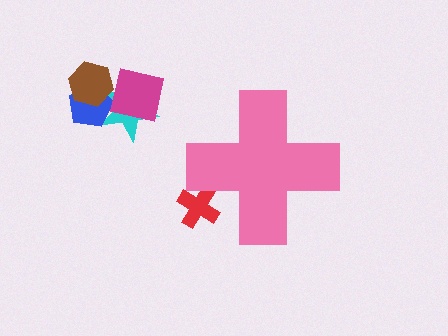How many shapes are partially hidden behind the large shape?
1 shape is partially hidden.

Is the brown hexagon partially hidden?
No, the brown hexagon is fully visible.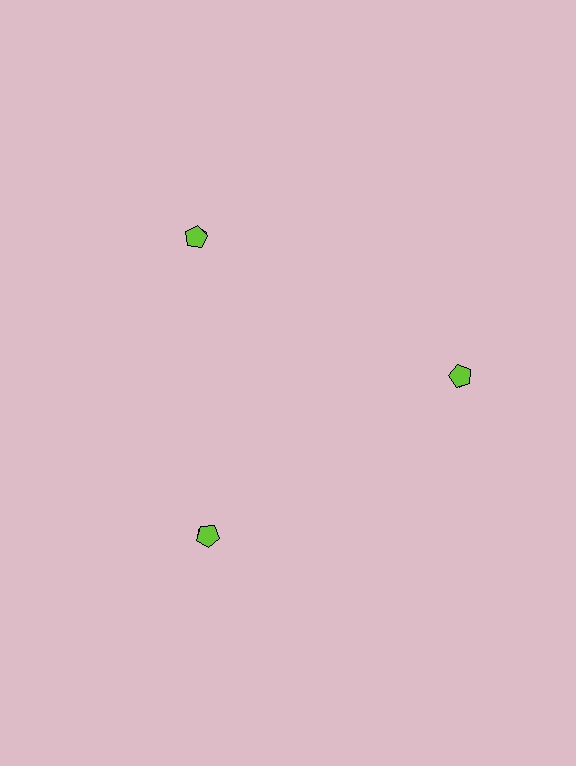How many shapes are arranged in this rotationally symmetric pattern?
There are 6 shapes, arranged in 3 groups of 2.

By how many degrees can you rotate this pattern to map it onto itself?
The pattern maps onto itself every 120 degrees of rotation.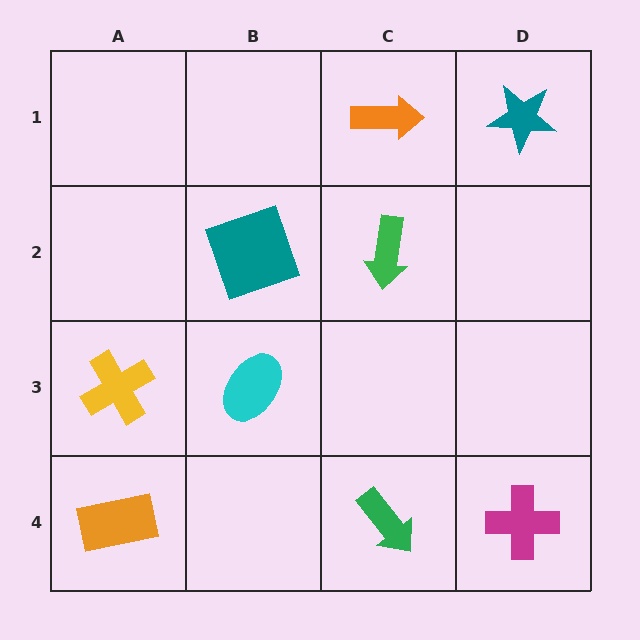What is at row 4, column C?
A green arrow.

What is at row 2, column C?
A green arrow.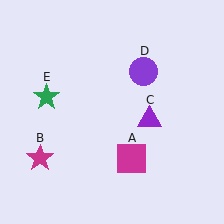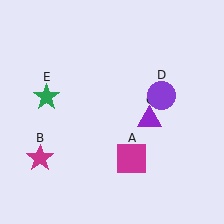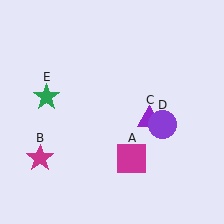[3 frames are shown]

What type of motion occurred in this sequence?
The purple circle (object D) rotated clockwise around the center of the scene.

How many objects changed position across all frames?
1 object changed position: purple circle (object D).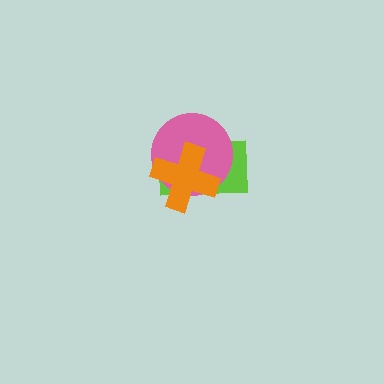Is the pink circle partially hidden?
Yes, it is partially covered by another shape.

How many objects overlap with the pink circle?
2 objects overlap with the pink circle.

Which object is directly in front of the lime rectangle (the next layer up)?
The pink circle is directly in front of the lime rectangle.